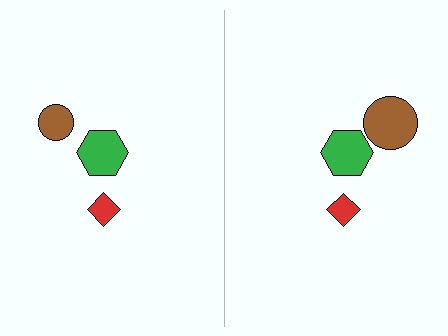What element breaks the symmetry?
The brown circle on the right side has a different size than its mirror counterpart.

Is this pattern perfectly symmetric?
No, the pattern is not perfectly symmetric. The brown circle on the right side has a different size than its mirror counterpart.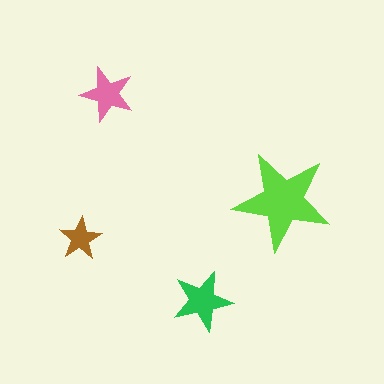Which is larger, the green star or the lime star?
The lime one.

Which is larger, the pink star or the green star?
The green one.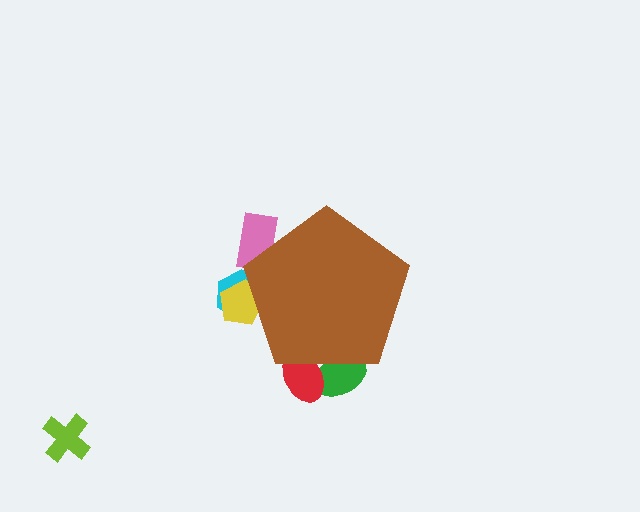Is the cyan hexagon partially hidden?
Yes, the cyan hexagon is partially hidden behind the brown pentagon.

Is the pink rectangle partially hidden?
Yes, the pink rectangle is partially hidden behind the brown pentagon.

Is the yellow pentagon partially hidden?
Yes, the yellow pentagon is partially hidden behind the brown pentagon.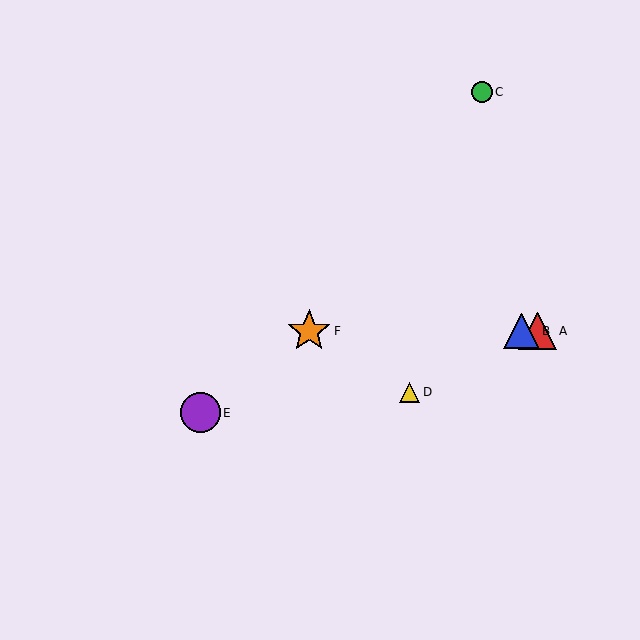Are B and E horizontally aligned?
No, B is at y≈331 and E is at y≈413.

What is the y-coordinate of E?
Object E is at y≈413.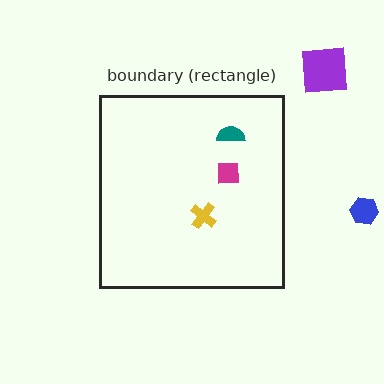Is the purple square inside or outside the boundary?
Outside.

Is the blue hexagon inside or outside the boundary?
Outside.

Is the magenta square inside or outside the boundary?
Inside.